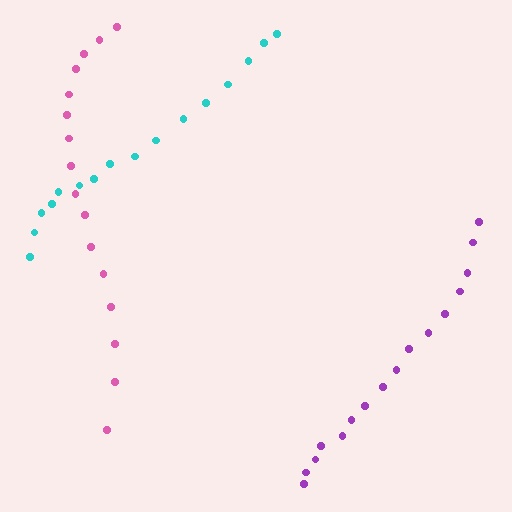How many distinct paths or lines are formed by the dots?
There are 3 distinct paths.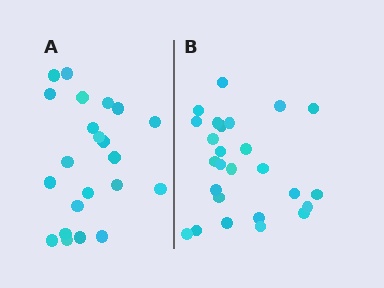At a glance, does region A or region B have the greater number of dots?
Region B (the right region) has more dots.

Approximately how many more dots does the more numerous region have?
Region B has about 4 more dots than region A.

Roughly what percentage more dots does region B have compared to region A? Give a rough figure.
About 20% more.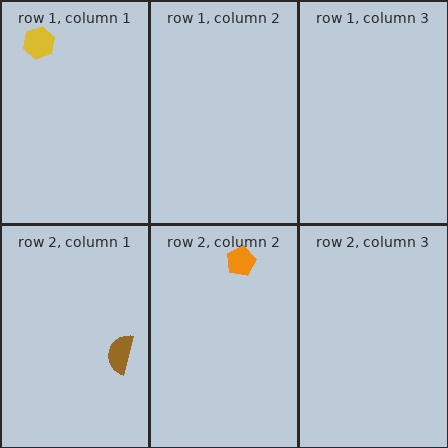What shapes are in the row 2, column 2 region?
The orange pentagon.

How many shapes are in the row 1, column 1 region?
1.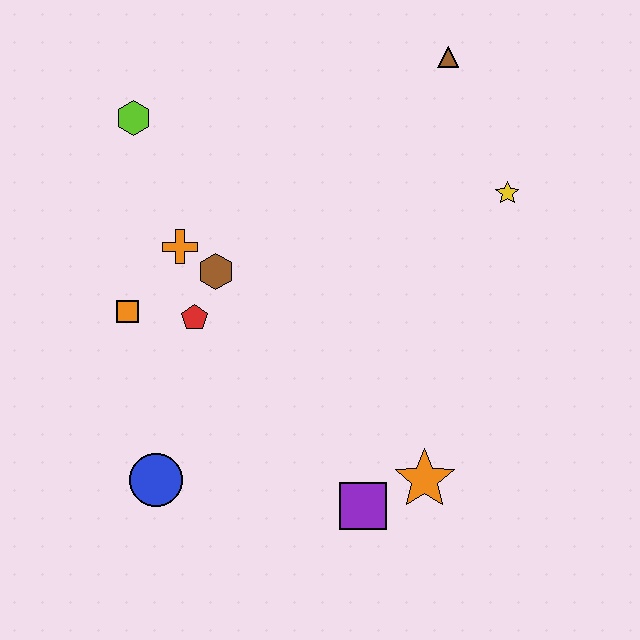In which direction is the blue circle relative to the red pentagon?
The blue circle is below the red pentagon.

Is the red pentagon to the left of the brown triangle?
Yes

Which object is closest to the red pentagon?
The brown hexagon is closest to the red pentagon.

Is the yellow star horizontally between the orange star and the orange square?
No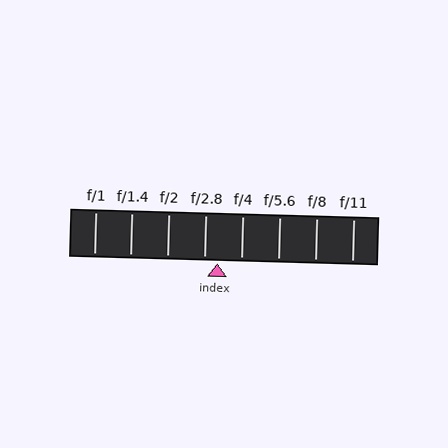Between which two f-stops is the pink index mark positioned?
The index mark is between f/2.8 and f/4.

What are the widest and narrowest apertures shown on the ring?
The widest aperture shown is f/1 and the narrowest is f/11.